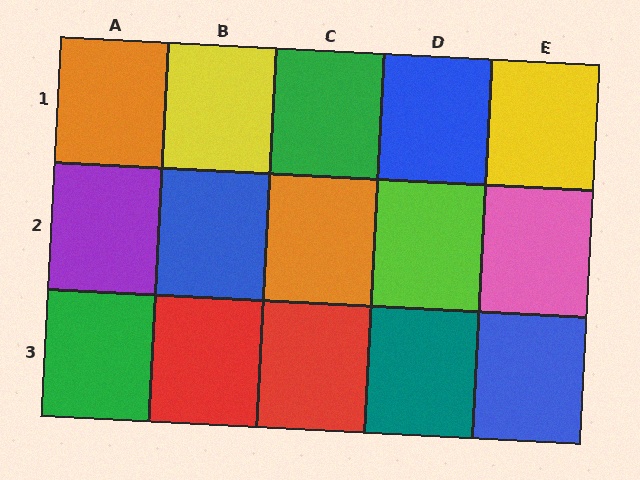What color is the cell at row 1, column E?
Yellow.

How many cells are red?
2 cells are red.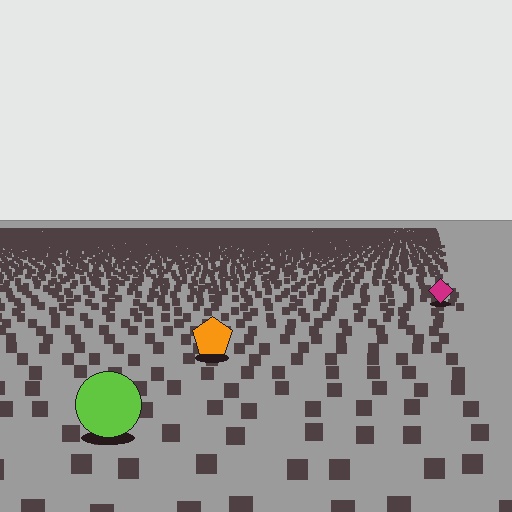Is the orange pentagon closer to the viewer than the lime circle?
No. The lime circle is closer — you can tell from the texture gradient: the ground texture is coarser near it.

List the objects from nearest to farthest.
From nearest to farthest: the lime circle, the orange pentagon, the magenta diamond.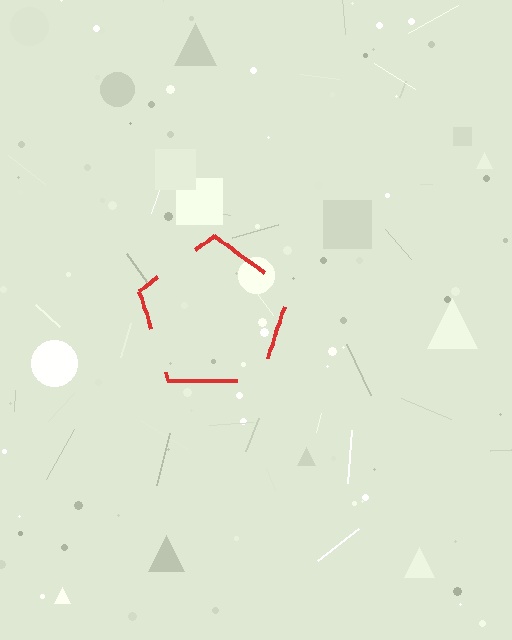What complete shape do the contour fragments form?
The contour fragments form a pentagon.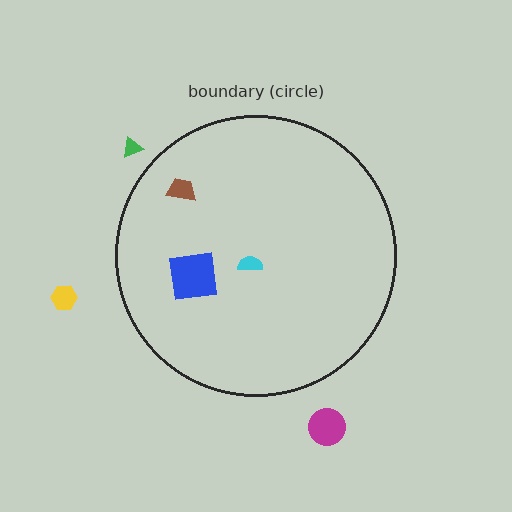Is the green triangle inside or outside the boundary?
Outside.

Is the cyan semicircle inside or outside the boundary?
Inside.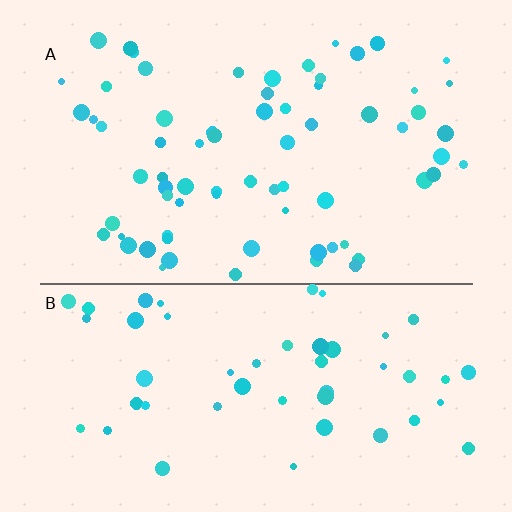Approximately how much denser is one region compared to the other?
Approximately 1.4× — region A over region B.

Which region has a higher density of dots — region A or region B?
A (the top).